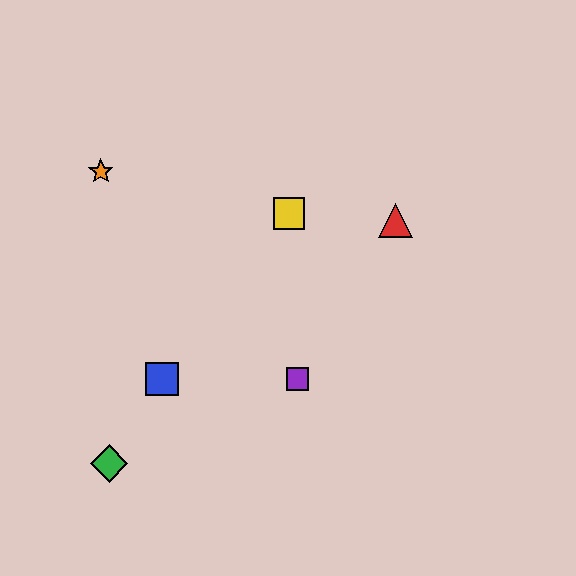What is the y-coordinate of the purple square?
The purple square is at y≈379.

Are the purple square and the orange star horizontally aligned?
No, the purple square is at y≈379 and the orange star is at y≈172.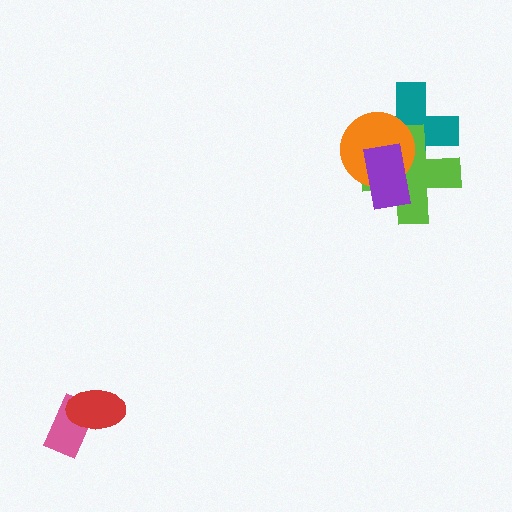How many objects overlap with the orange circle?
3 objects overlap with the orange circle.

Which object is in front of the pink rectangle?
The red ellipse is in front of the pink rectangle.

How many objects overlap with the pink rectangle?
1 object overlaps with the pink rectangle.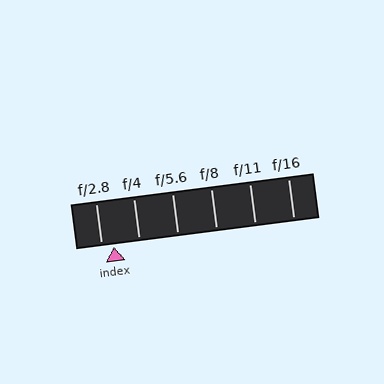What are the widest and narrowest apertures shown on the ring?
The widest aperture shown is f/2.8 and the narrowest is f/16.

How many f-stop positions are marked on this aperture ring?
There are 6 f-stop positions marked.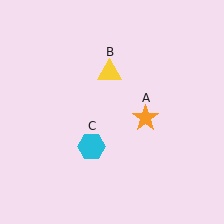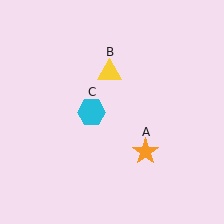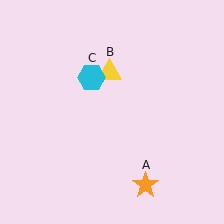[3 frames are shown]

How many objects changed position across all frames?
2 objects changed position: orange star (object A), cyan hexagon (object C).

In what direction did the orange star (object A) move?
The orange star (object A) moved down.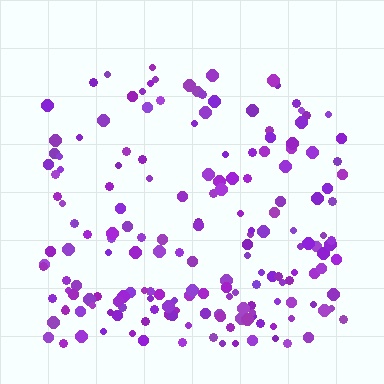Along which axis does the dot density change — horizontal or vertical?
Vertical.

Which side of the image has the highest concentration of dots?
The bottom.